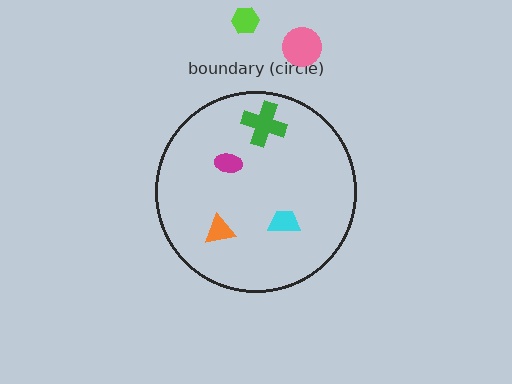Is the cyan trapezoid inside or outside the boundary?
Inside.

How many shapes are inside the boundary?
4 inside, 2 outside.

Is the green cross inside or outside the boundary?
Inside.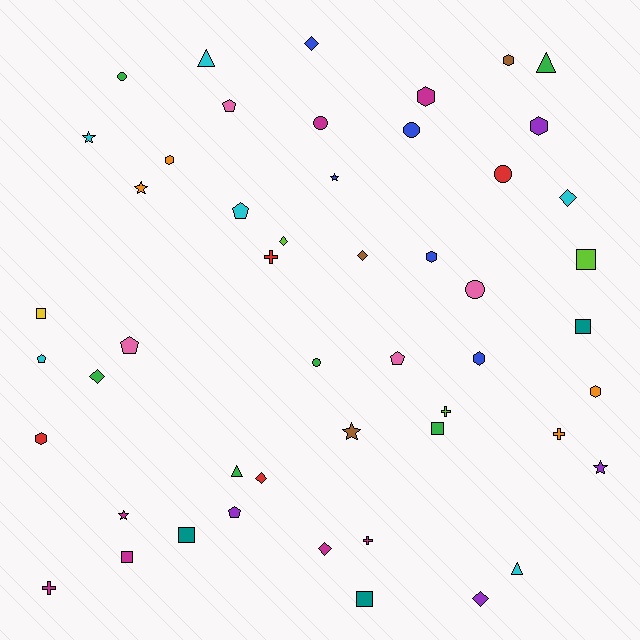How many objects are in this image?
There are 50 objects.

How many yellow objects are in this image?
There is 1 yellow object.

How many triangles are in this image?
There are 4 triangles.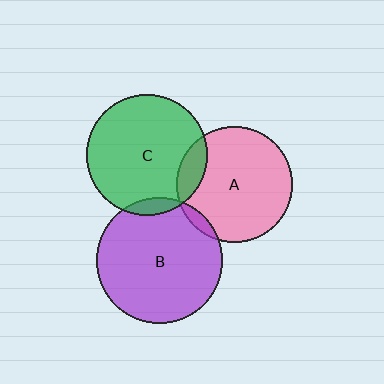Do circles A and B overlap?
Yes.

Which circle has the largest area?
Circle B (purple).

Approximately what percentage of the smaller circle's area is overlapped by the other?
Approximately 5%.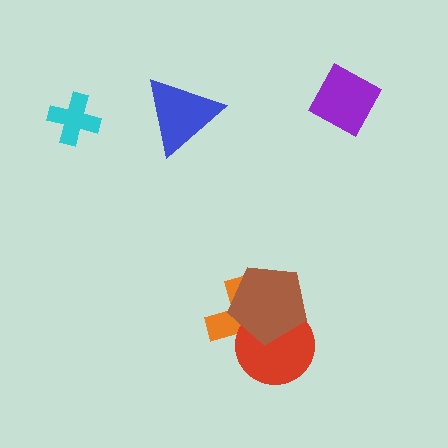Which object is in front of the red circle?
The brown pentagon is in front of the red circle.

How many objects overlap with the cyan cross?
0 objects overlap with the cyan cross.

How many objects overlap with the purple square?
0 objects overlap with the purple square.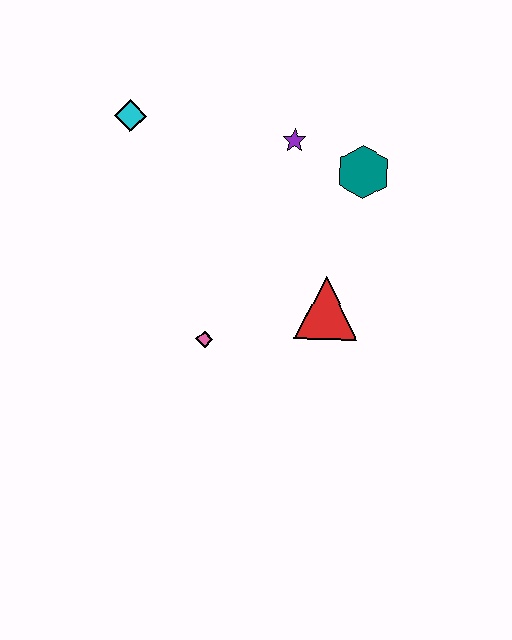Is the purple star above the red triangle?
Yes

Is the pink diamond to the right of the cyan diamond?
Yes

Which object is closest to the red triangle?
The pink diamond is closest to the red triangle.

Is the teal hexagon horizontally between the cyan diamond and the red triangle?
No